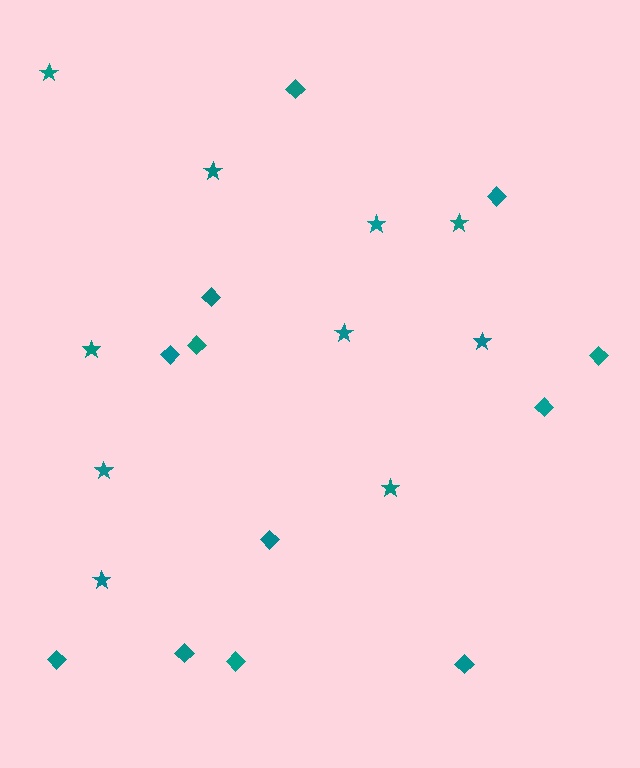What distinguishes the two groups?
There are 2 groups: one group of stars (10) and one group of diamonds (12).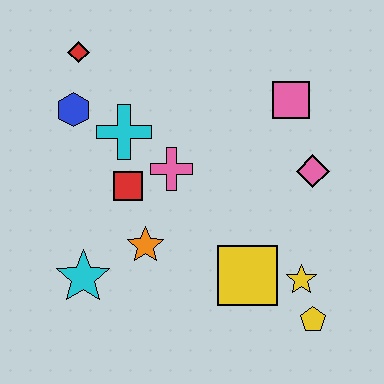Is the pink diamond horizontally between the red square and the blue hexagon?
No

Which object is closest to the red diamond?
The blue hexagon is closest to the red diamond.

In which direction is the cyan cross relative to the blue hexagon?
The cyan cross is to the right of the blue hexagon.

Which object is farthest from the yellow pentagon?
The red diamond is farthest from the yellow pentagon.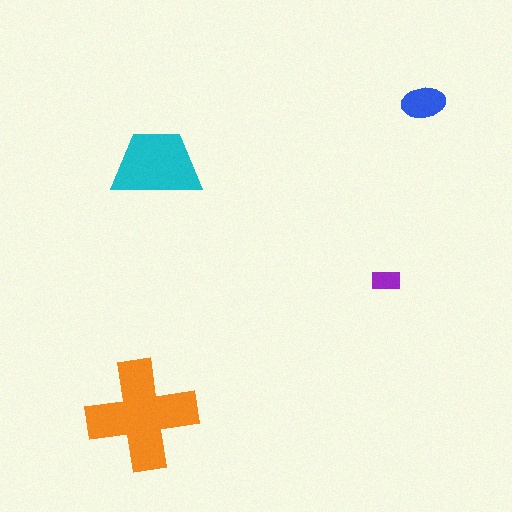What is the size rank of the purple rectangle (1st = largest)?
4th.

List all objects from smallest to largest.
The purple rectangle, the blue ellipse, the cyan trapezoid, the orange cross.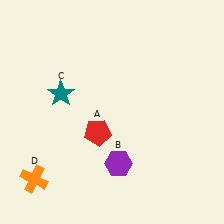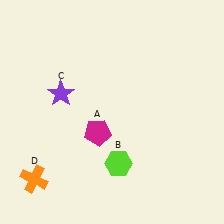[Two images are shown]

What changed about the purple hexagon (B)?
In Image 1, B is purple. In Image 2, it changed to lime.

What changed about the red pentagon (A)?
In Image 1, A is red. In Image 2, it changed to magenta.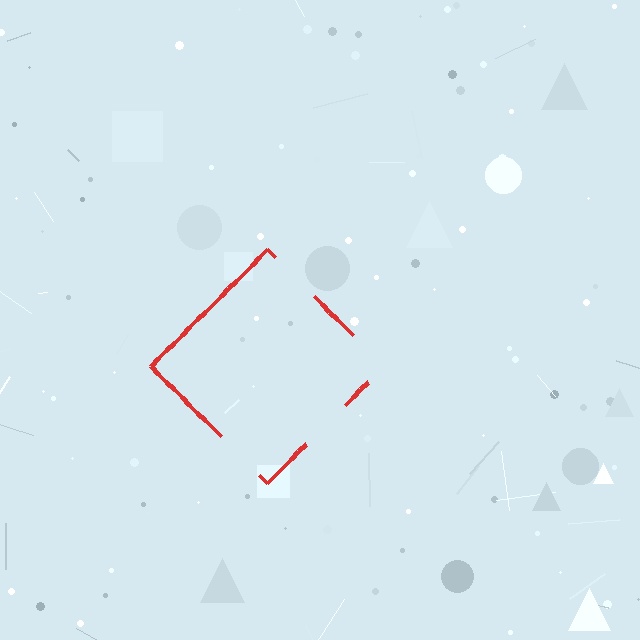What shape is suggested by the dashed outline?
The dashed outline suggests a diamond.